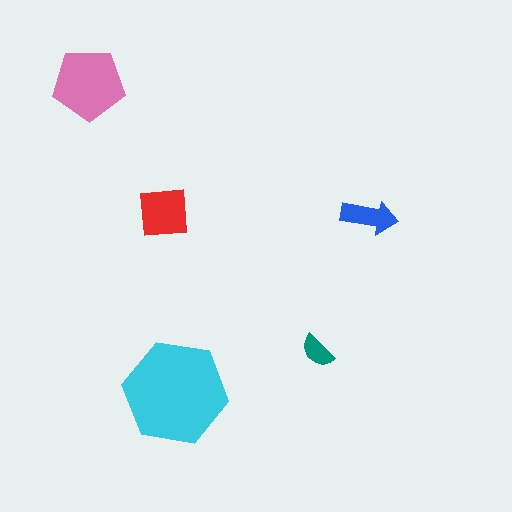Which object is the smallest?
The teal semicircle.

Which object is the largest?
The cyan hexagon.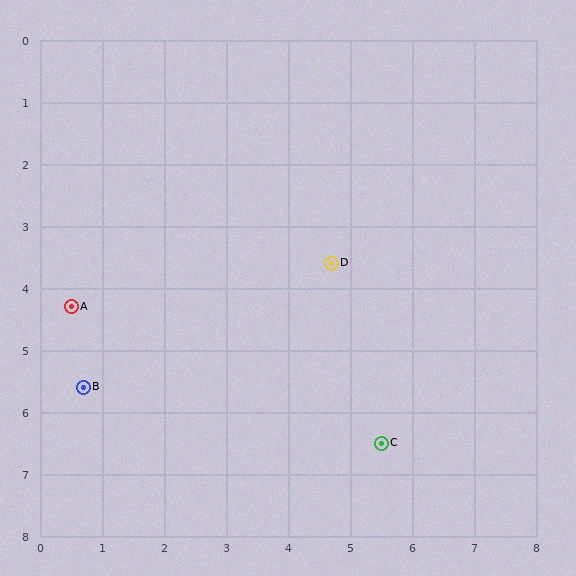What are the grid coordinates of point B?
Point B is at approximately (0.7, 5.6).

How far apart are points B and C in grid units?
Points B and C are about 4.9 grid units apart.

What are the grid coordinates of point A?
Point A is at approximately (0.5, 4.3).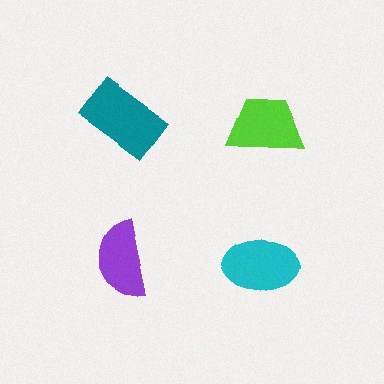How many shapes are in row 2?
2 shapes.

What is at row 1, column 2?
A lime trapezoid.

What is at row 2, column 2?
A cyan ellipse.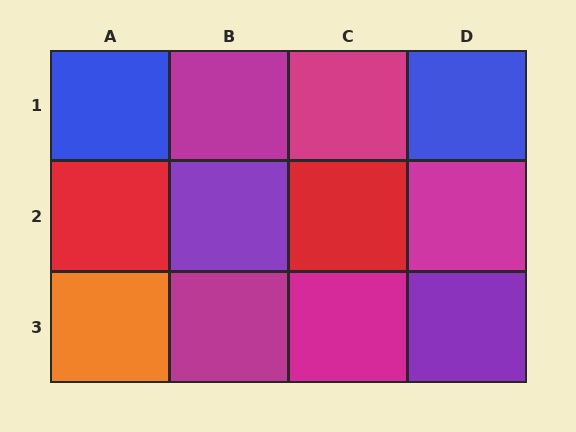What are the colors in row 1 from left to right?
Blue, magenta, magenta, blue.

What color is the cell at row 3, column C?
Magenta.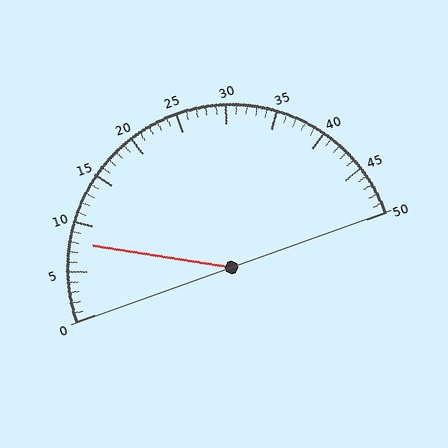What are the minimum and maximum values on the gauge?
The gauge ranges from 0 to 50.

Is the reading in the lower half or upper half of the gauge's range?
The reading is in the lower half of the range (0 to 50).